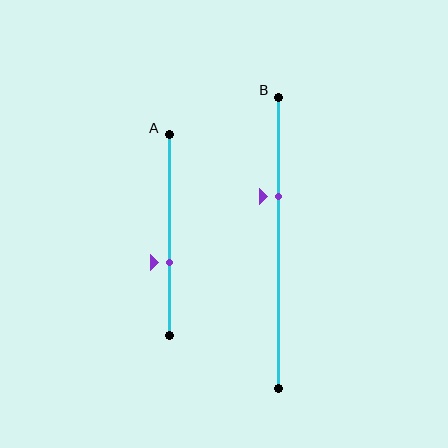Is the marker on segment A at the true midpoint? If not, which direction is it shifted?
No, the marker on segment A is shifted downward by about 14% of the segment length.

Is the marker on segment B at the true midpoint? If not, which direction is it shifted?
No, the marker on segment B is shifted upward by about 16% of the segment length.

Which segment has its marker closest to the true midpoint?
Segment A has its marker closest to the true midpoint.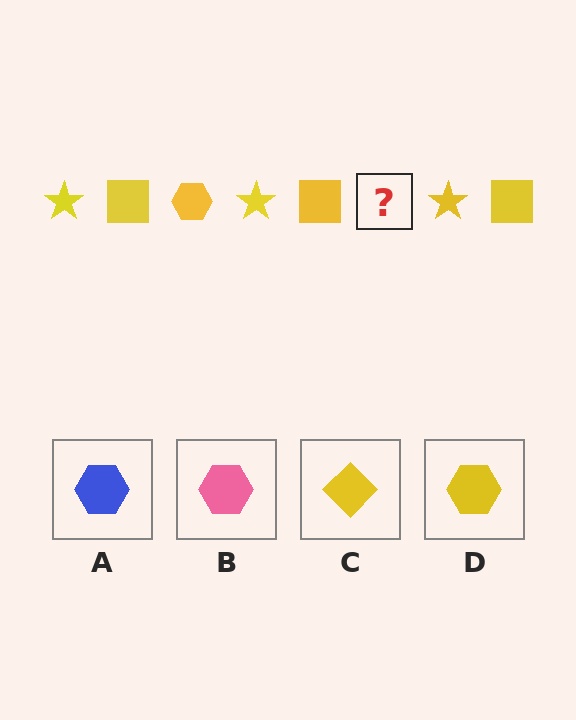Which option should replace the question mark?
Option D.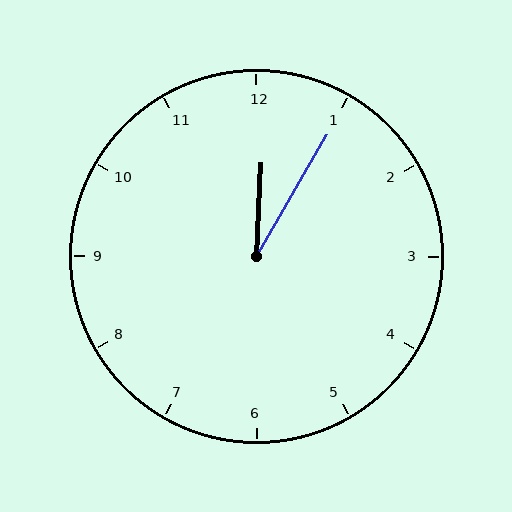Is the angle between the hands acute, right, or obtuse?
It is acute.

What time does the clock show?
12:05.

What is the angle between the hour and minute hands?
Approximately 28 degrees.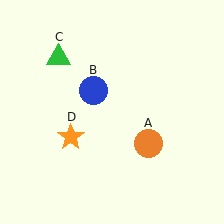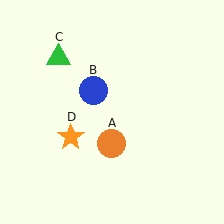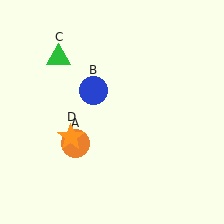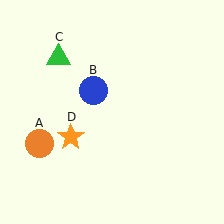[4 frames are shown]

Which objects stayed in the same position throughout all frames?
Blue circle (object B) and green triangle (object C) and orange star (object D) remained stationary.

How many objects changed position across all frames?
1 object changed position: orange circle (object A).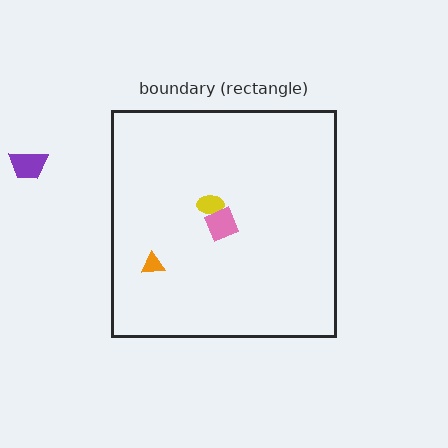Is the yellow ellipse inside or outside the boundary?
Inside.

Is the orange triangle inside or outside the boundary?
Inside.